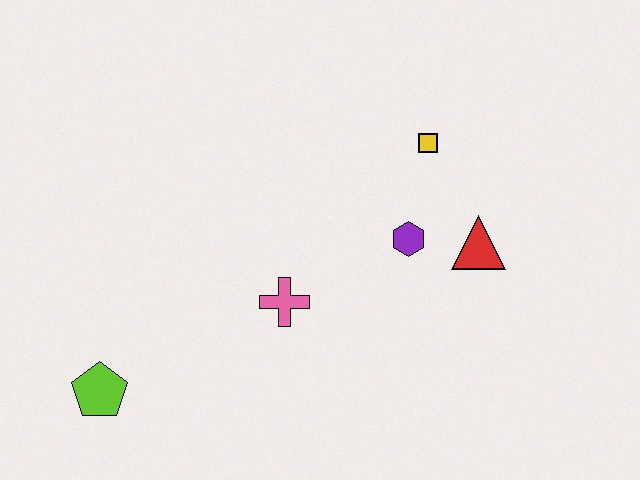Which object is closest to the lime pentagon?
The pink cross is closest to the lime pentagon.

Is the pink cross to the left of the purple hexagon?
Yes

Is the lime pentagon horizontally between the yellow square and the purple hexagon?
No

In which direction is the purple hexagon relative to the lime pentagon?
The purple hexagon is to the right of the lime pentagon.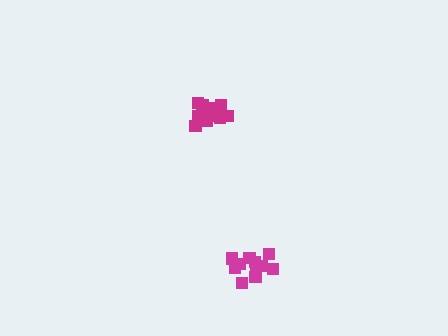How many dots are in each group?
Group 1: 13 dots, Group 2: 11 dots (24 total).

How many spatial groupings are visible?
There are 2 spatial groupings.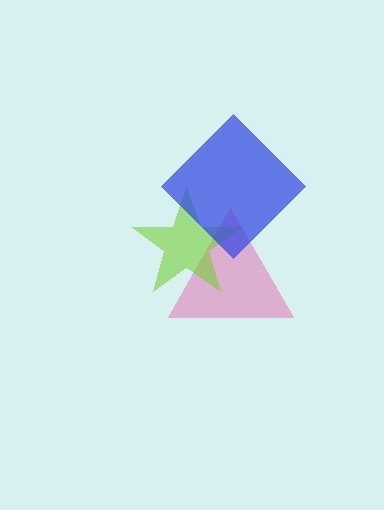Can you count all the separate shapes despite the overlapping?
Yes, there are 3 separate shapes.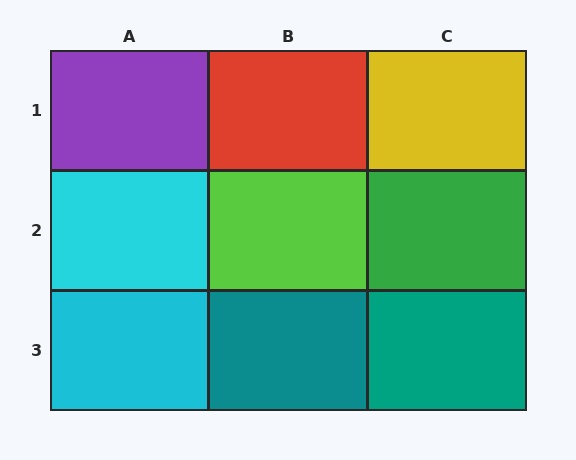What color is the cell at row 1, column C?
Yellow.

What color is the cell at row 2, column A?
Cyan.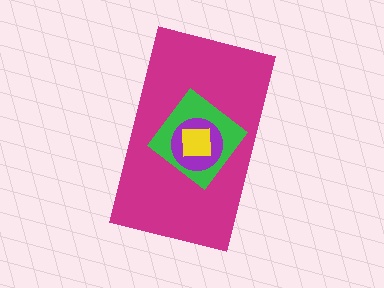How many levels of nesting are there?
4.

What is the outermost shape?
The magenta rectangle.